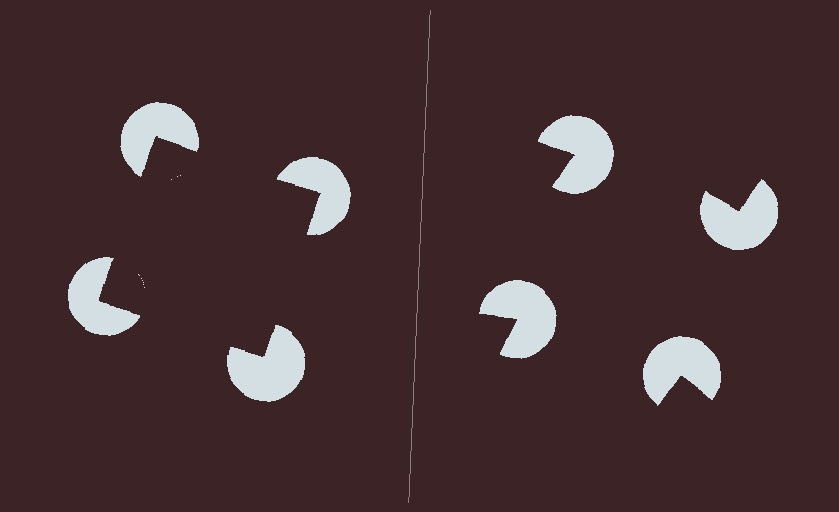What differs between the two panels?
The pac-man discs are positioned identically on both sides; only the wedge orientations differ. On the left they align to a square; on the right they are misaligned.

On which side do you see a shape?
An illusory square appears on the left side. On the right side the wedge cuts are rotated, so no coherent shape forms.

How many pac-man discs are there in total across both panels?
8 — 4 on each side.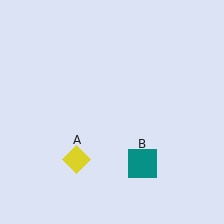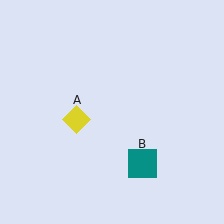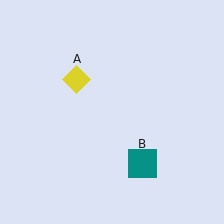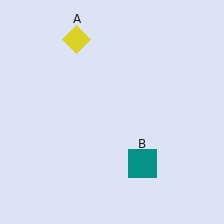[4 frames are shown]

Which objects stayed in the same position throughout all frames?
Teal square (object B) remained stationary.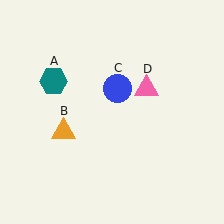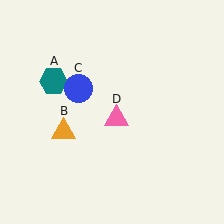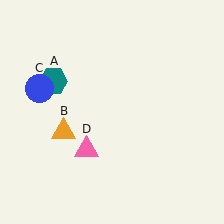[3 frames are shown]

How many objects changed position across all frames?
2 objects changed position: blue circle (object C), pink triangle (object D).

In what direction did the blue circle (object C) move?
The blue circle (object C) moved left.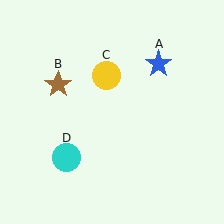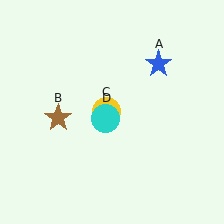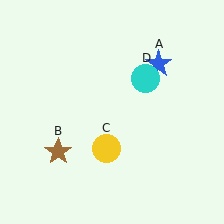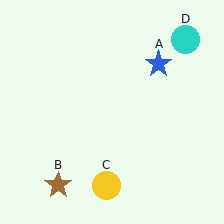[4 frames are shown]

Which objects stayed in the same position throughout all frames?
Blue star (object A) remained stationary.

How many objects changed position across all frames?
3 objects changed position: brown star (object B), yellow circle (object C), cyan circle (object D).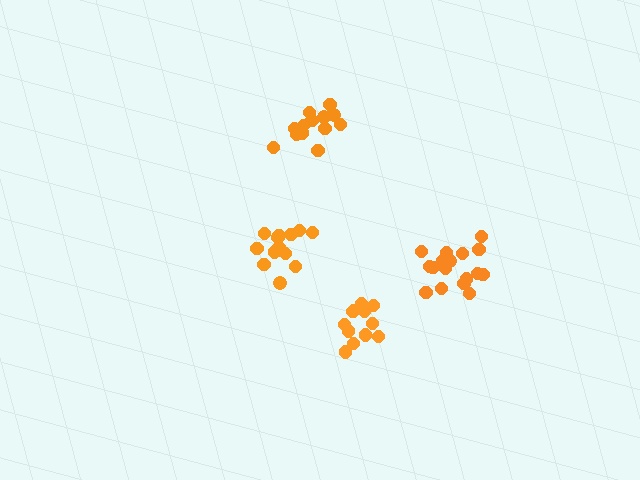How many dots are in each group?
Group 1: 13 dots, Group 2: 12 dots, Group 3: 14 dots, Group 4: 17 dots (56 total).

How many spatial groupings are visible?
There are 4 spatial groupings.